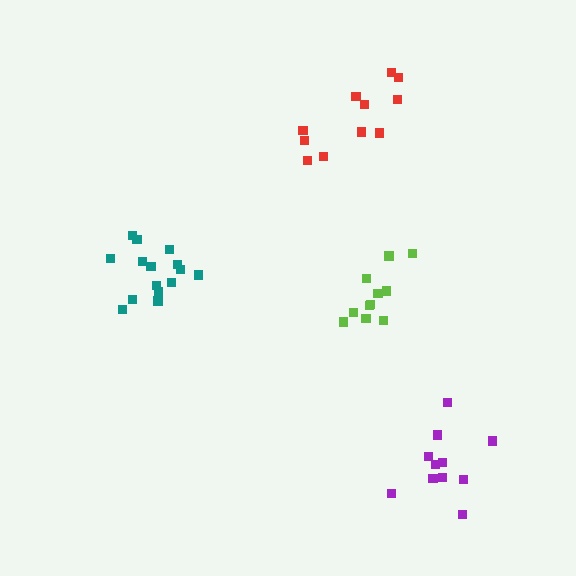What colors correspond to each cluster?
The clusters are colored: lime, teal, purple, red.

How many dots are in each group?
Group 1: 11 dots, Group 2: 15 dots, Group 3: 11 dots, Group 4: 11 dots (48 total).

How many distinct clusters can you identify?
There are 4 distinct clusters.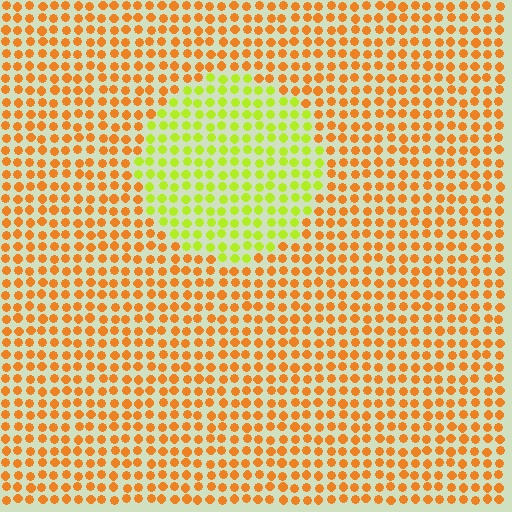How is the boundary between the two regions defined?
The boundary is defined purely by a slight shift in hue (about 51 degrees). Spacing, size, and orientation are identical on both sides.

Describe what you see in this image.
The image is filled with small orange elements in a uniform arrangement. A circle-shaped region is visible where the elements are tinted to a slightly different hue, forming a subtle color boundary.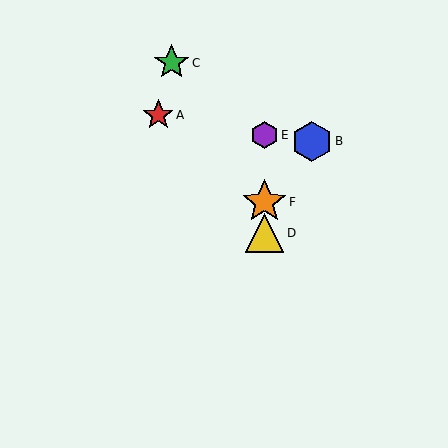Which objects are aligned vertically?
Objects D, E, F are aligned vertically.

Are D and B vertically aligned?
No, D is at x≈264 and B is at x≈312.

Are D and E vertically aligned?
Yes, both are at x≈264.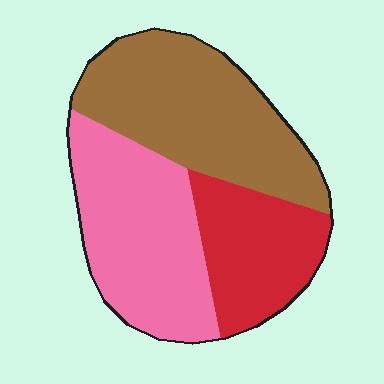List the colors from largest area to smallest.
From largest to smallest: brown, pink, red.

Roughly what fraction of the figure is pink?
Pink takes up about three eighths (3/8) of the figure.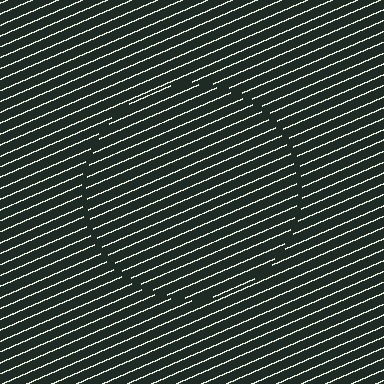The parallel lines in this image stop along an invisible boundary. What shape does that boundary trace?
An illusory circle. The interior of the shape contains the same grating, shifted by half a period — the contour is defined by the phase discontinuity where line-ends from the inner and outer gratings abut.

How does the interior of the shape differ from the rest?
The interior of the shape contains the same grating, shifted by half a period — the contour is defined by the phase discontinuity where line-ends from the inner and outer gratings abut.